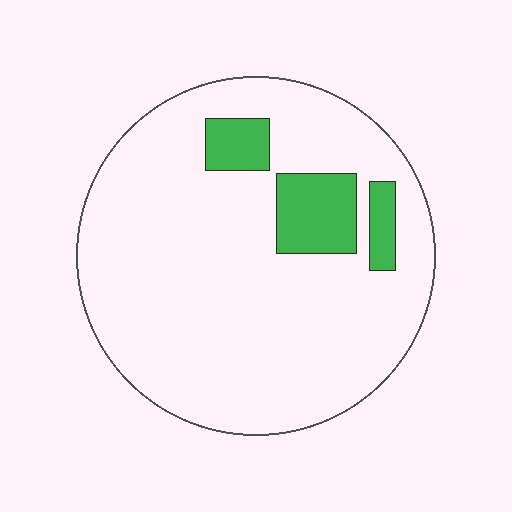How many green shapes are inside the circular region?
3.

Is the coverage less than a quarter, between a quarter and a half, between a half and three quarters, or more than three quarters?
Less than a quarter.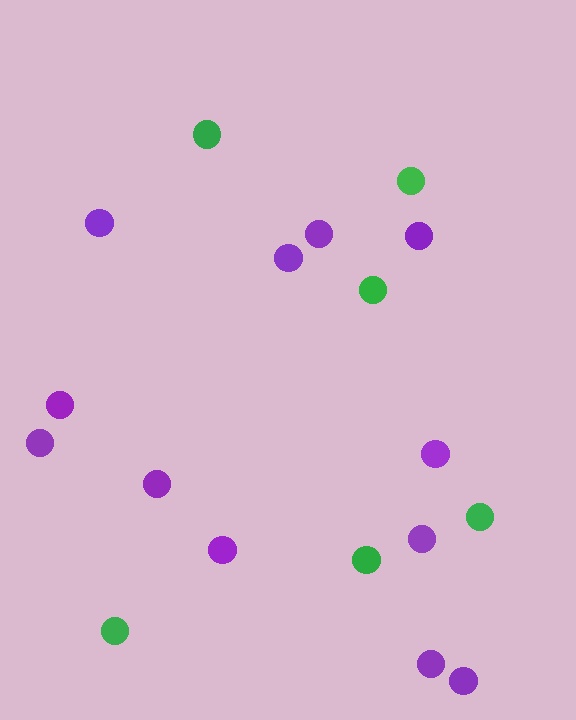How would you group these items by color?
There are 2 groups: one group of green circles (6) and one group of purple circles (12).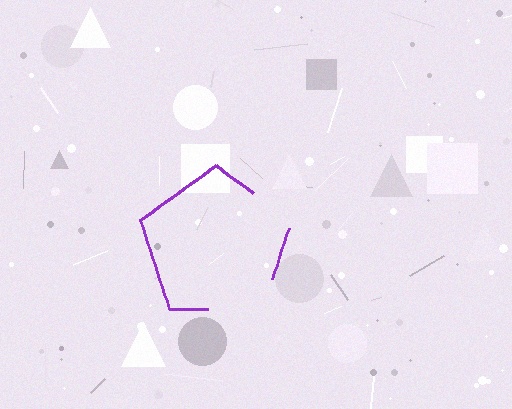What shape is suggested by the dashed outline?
The dashed outline suggests a pentagon.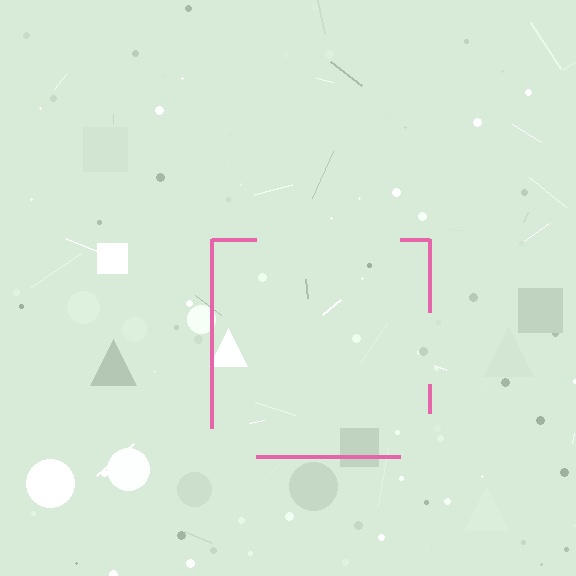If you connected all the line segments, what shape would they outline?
They would outline a square.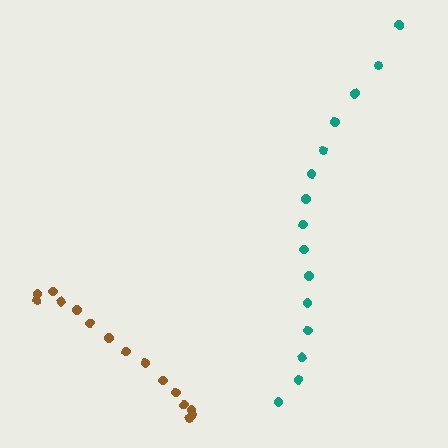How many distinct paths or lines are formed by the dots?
There are 2 distinct paths.